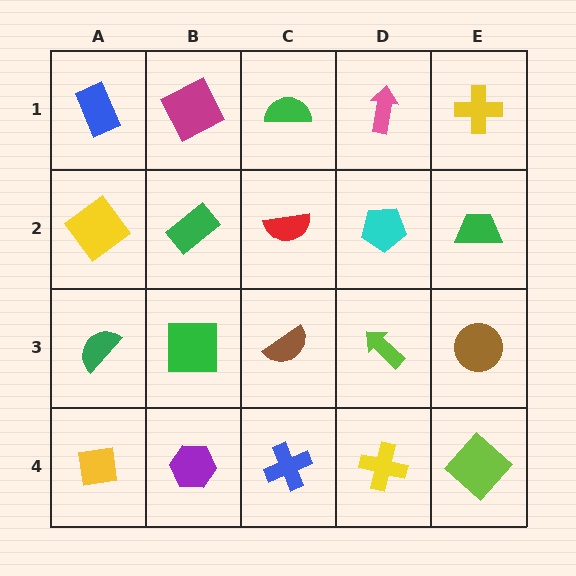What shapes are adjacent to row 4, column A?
A green semicircle (row 3, column A), a purple hexagon (row 4, column B).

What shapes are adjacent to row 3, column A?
A yellow diamond (row 2, column A), a yellow square (row 4, column A), a green square (row 3, column B).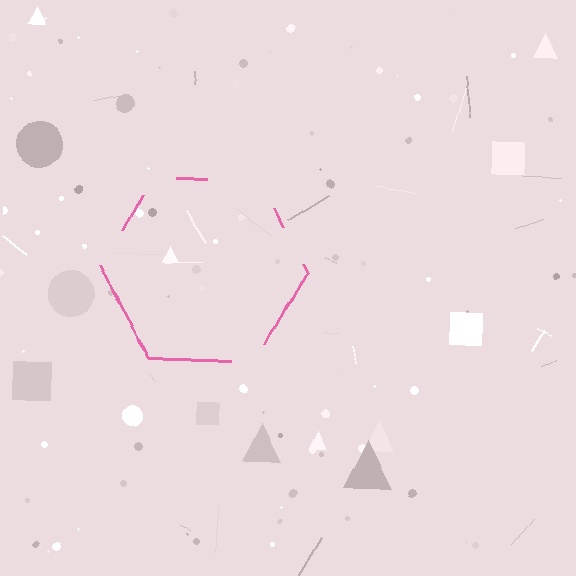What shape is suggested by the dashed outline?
The dashed outline suggests a hexagon.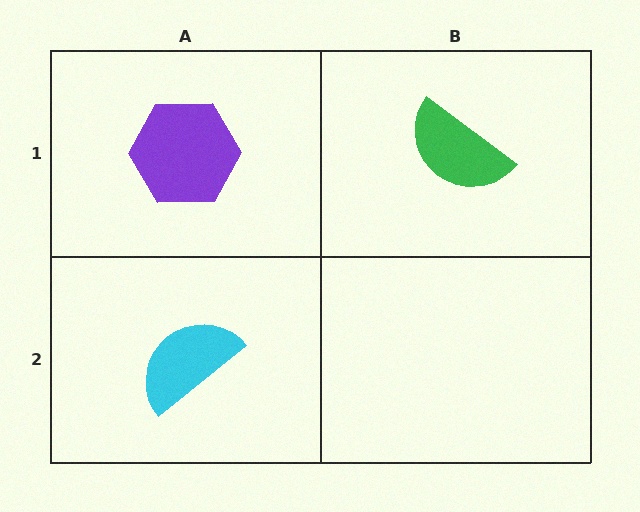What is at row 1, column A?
A purple hexagon.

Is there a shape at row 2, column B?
No, that cell is empty.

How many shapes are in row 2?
1 shape.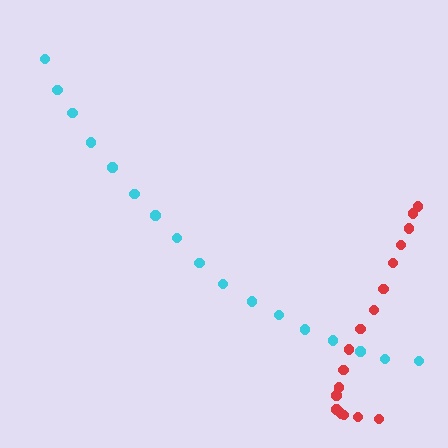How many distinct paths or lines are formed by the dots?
There are 2 distinct paths.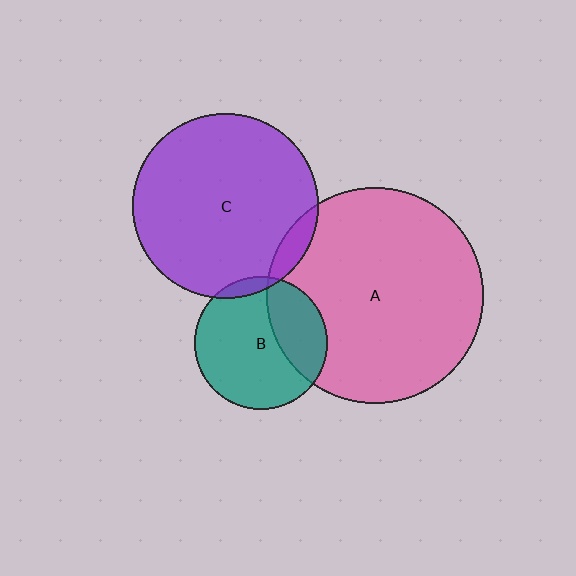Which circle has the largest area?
Circle A (pink).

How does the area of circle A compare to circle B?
Approximately 2.6 times.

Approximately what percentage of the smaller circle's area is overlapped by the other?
Approximately 5%.